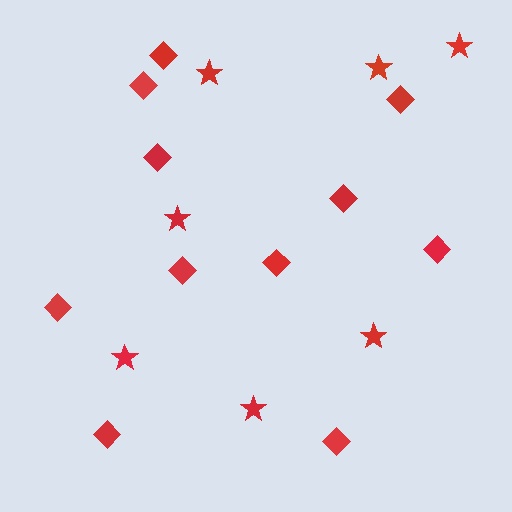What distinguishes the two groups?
There are 2 groups: one group of stars (7) and one group of diamonds (11).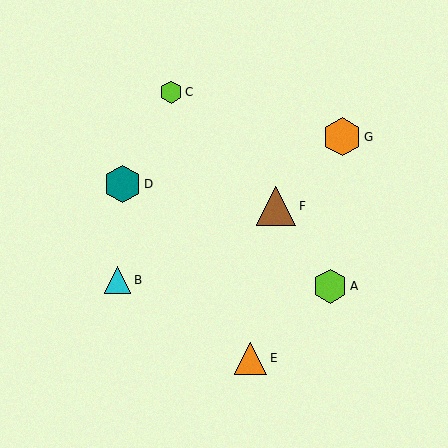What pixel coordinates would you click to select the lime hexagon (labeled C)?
Click at (171, 92) to select the lime hexagon C.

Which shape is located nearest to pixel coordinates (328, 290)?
The lime hexagon (labeled A) at (330, 286) is nearest to that location.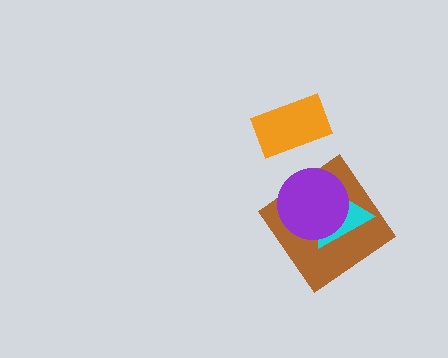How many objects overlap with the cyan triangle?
2 objects overlap with the cyan triangle.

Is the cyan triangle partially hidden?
Yes, it is partially covered by another shape.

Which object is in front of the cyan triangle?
The purple circle is in front of the cyan triangle.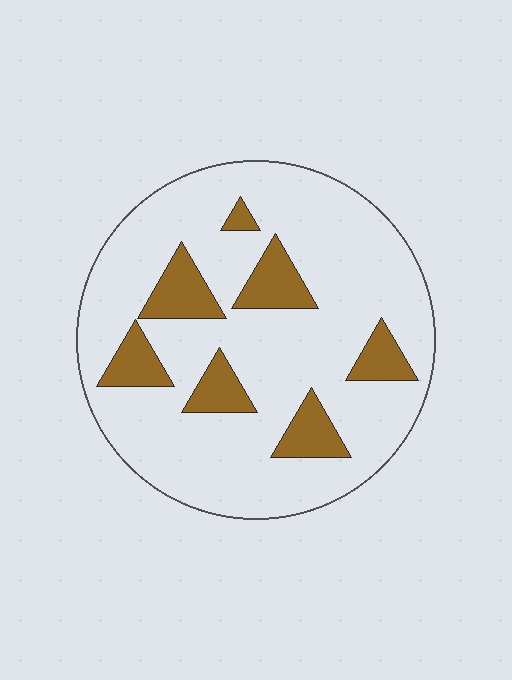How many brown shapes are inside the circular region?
7.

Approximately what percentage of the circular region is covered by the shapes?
Approximately 20%.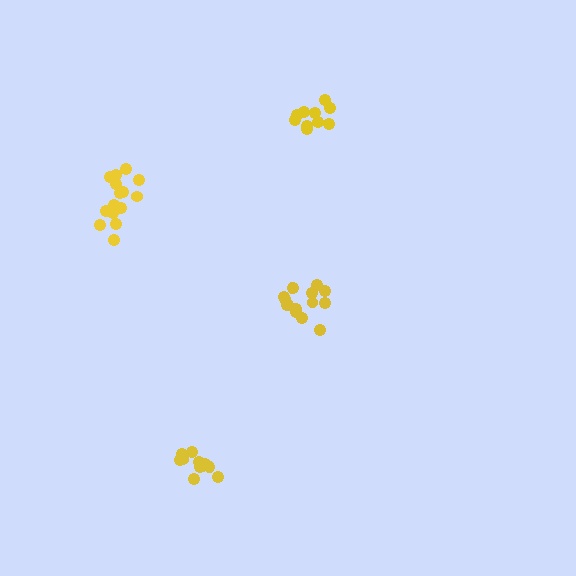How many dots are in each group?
Group 1: 15 dots, Group 2: 15 dots, Group 3: 10 dots, Group 4: 11 dots (51 total).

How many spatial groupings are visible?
There are 4 spatial groupings.